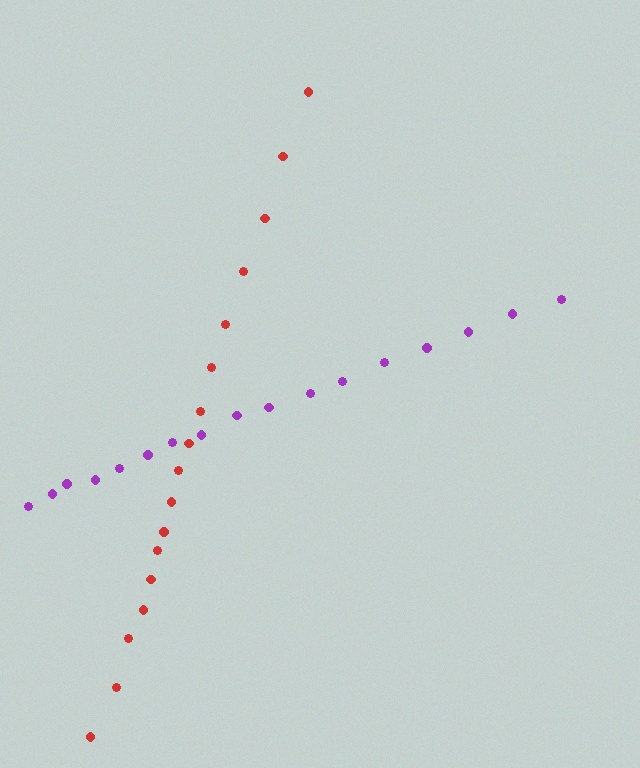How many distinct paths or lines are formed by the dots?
There are 2 distinct paths.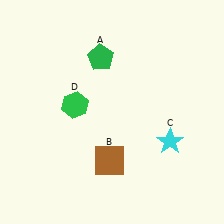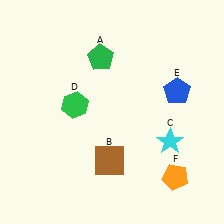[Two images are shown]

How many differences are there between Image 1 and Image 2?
There are 2 differences between the two images.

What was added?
A blue pentagon (E), an orange pentagon (F) were added in Image 2.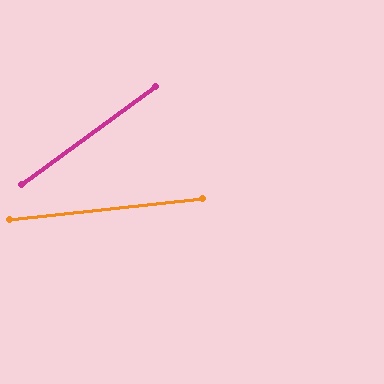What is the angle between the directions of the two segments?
Approximately 30 degrees.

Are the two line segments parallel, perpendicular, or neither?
Neither parallel nor perpendicular — they differ by about 30°.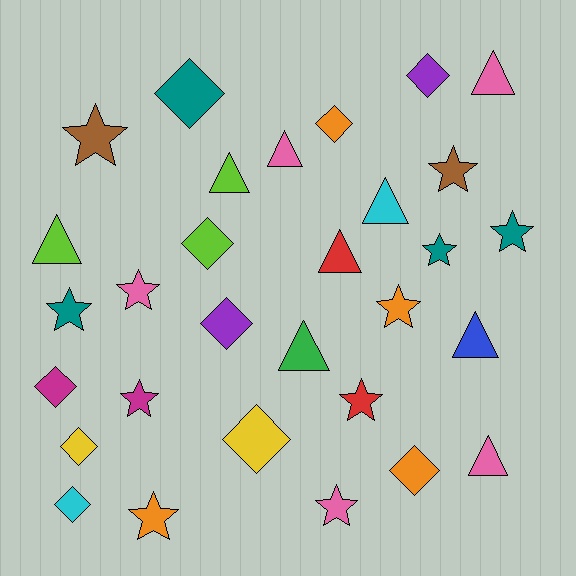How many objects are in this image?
There are 30 objects.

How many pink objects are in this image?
There are 5 pink objects.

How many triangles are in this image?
There are 9 triangles.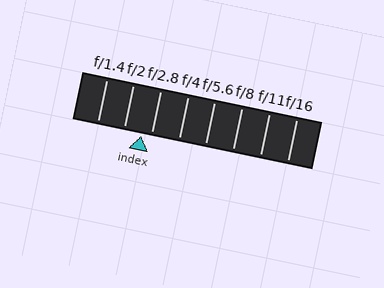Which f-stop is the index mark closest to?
The index mark is closest to f/2.8.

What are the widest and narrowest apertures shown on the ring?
The widest aperture shown is f/1.4 and the narrowest is f/16.